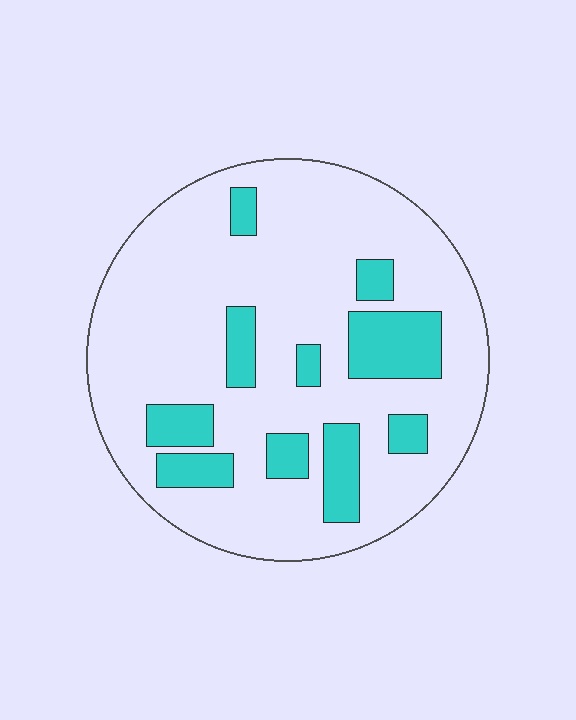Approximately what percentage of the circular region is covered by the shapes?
Approximately 20%.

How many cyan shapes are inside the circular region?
10.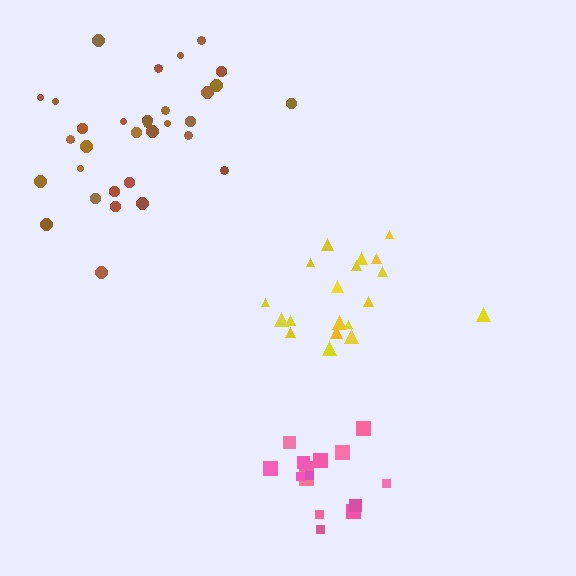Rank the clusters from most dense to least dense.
pink, brown, yellow.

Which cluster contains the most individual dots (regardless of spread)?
Brown (32).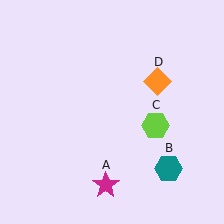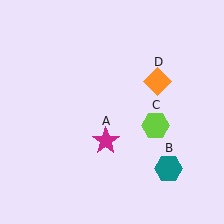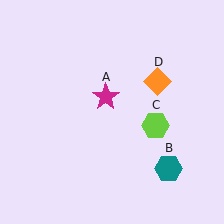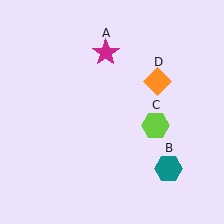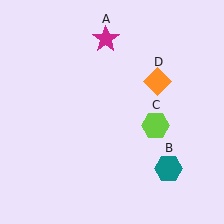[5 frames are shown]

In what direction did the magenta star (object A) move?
The magenta star (object A) moved up.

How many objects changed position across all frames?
1 object changed position: magenta star (object A).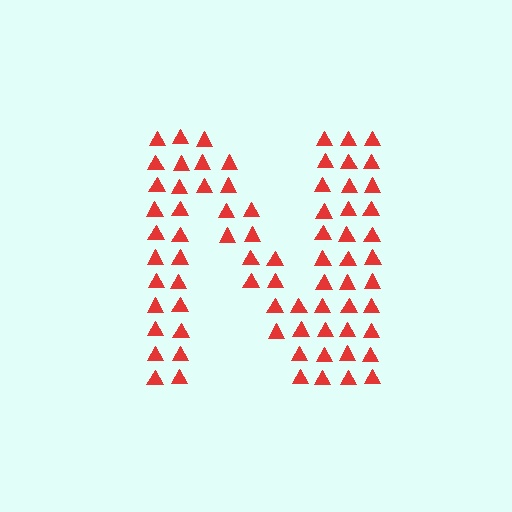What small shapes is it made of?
It is made of small triangles.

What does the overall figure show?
The overall figure shows the letter N.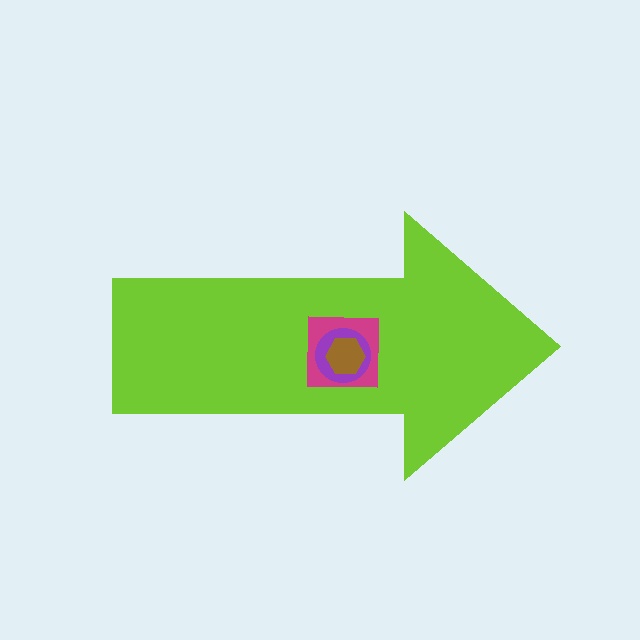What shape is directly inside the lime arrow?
The magenta square.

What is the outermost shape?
The lime arrow.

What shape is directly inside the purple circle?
The brown hexagon.